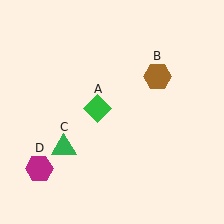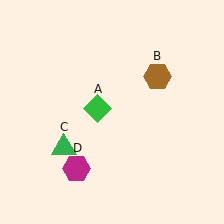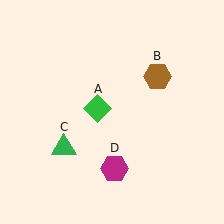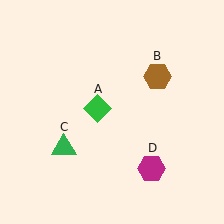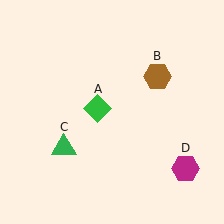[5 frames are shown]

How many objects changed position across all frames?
1 object changed position: magenta hexagon (object D).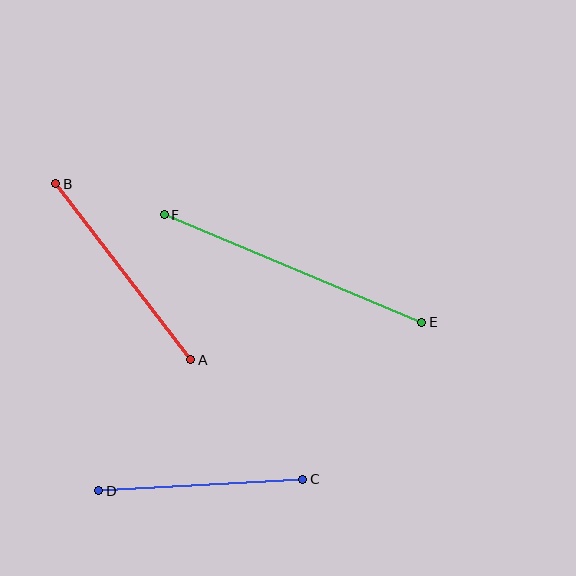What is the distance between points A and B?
The distance is approximately 222 pixels.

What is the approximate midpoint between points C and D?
The midpoint is at approximately (201, 485) pixels.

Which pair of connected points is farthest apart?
Points E and F are farthest apart.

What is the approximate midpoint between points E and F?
The midpoint is at approximately (293, 269) pixels.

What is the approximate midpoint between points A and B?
The midpoint is at approximately (123, 272) pixels.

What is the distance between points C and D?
The distance is approximately 204 pixels.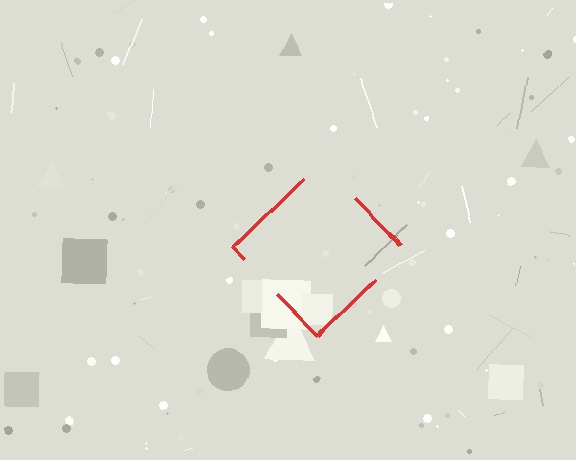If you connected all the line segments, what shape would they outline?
They would outline a diamond.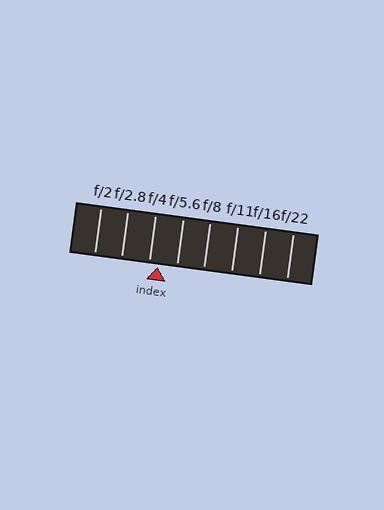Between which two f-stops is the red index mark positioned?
The index mark is between f/4 and f/5.6.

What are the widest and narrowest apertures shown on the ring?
The widest aperture shown is f/2 and the narrowest is f/22.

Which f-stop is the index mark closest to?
The index mark is closest to f/4.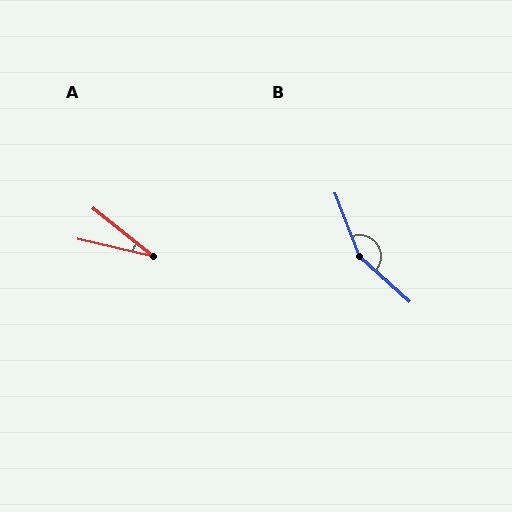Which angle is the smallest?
A, at approximately 25 degrees.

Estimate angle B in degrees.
Approximately 153 degrees.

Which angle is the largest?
B, at approximately 153 degrees.